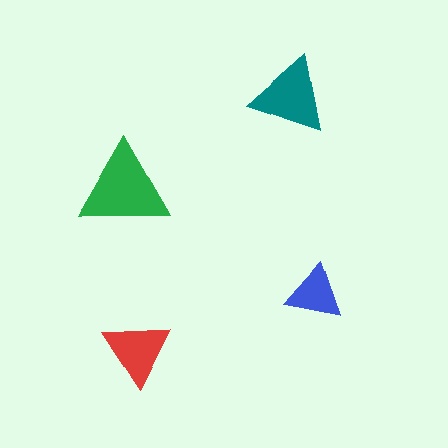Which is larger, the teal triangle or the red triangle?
The teal one.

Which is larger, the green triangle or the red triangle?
The green one.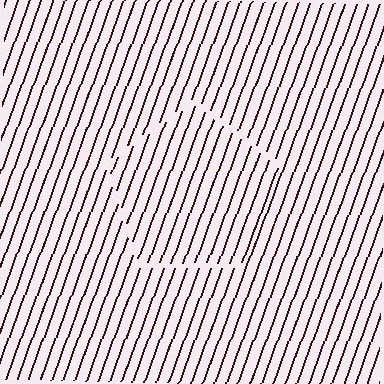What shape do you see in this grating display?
An illusory pentagon. The interior of the shape contains the same grating, shifted by half a period — the contour is defined by the phase discontinuity where line-ends from the inner and outer gratings abut.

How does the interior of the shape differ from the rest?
The interior of the shape contains the same grating, shifted by half a period — the contour is defined by the phase discontinuity where line-ends from the inner and outer gratings abut.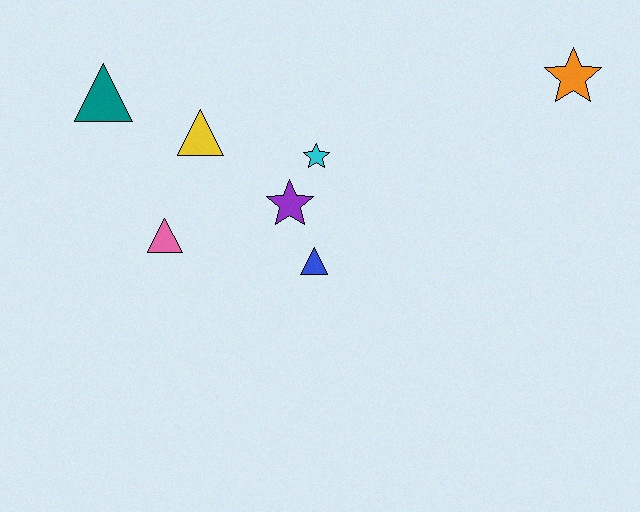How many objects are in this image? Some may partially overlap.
There are 7 objects.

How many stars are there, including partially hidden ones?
There are 3 stars.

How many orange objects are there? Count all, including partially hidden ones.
There is 1 orange object.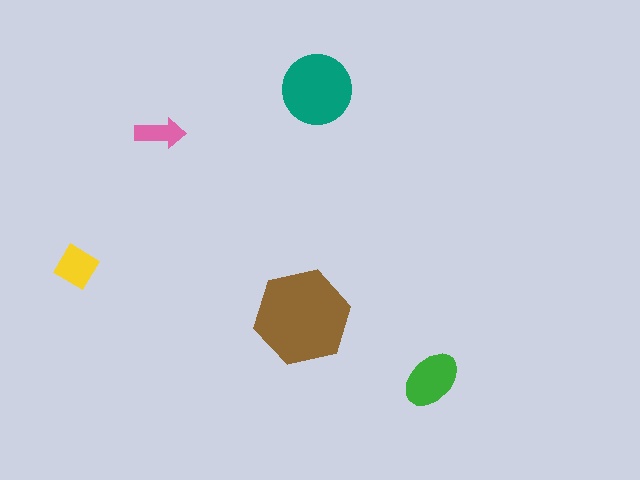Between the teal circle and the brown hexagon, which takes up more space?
The brown hexagon.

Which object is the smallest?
The pink arrow.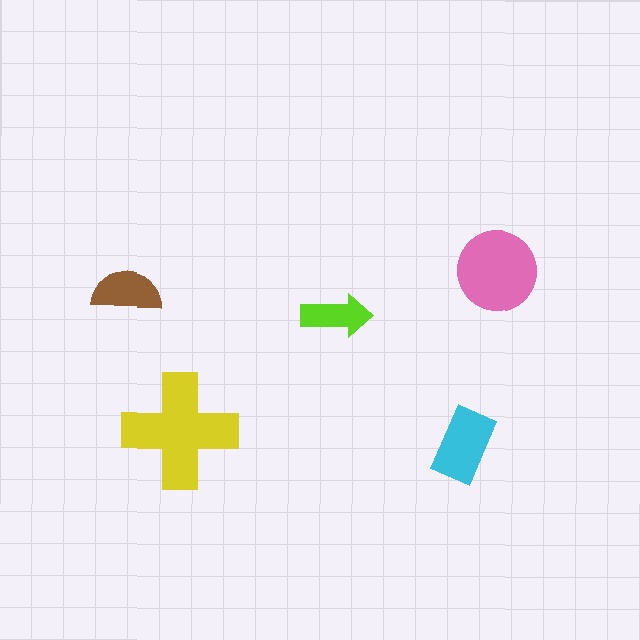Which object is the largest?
The yellow cross.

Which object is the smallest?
The lime arrow.